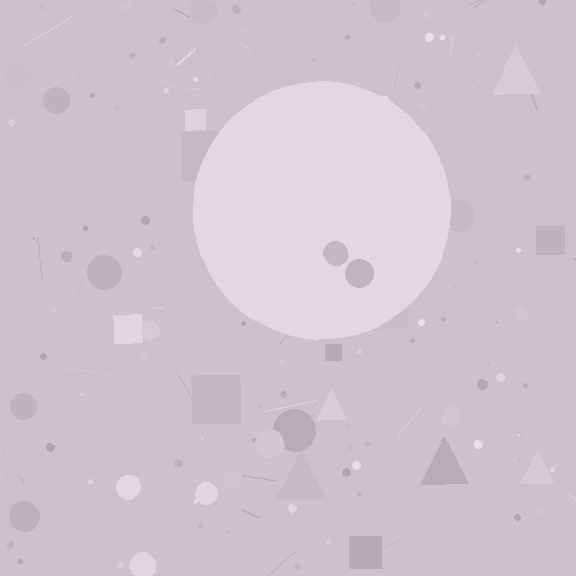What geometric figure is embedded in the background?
A circle is embedded in the background.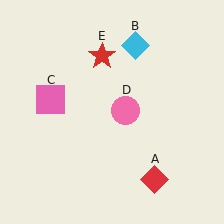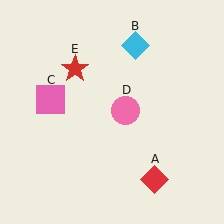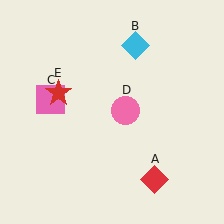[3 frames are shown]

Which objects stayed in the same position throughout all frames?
Red diamond (object A) and cyan diamond (object B) and pink square (object C) and pink circle (object D) remained stationary.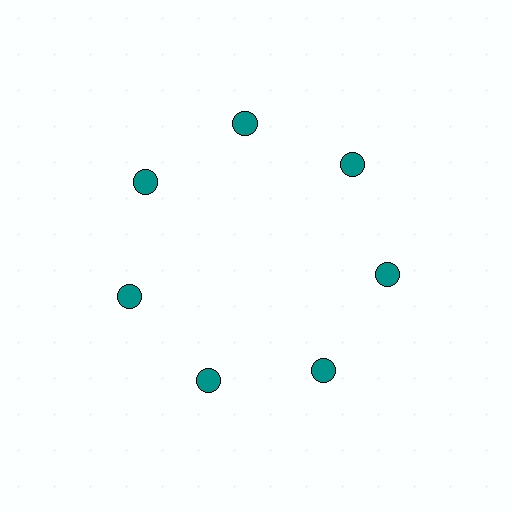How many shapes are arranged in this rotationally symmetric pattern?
There are 7 shapes, arranged in 7 groups of 1.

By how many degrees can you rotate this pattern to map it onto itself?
The pattern maps onto itself every 51 degrees of rotation.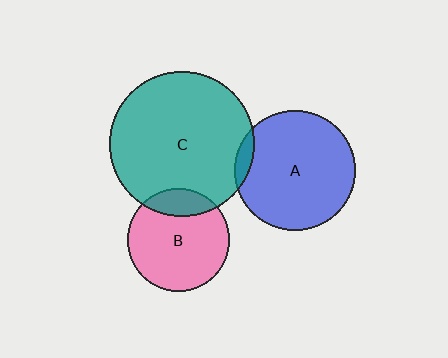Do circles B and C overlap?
Yes.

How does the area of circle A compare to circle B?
Approximately 1.4 times.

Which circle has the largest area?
Circle C (teal).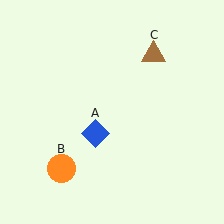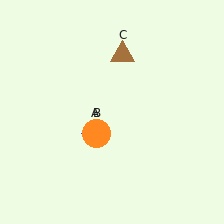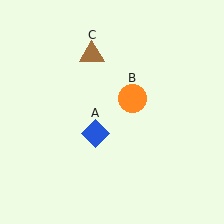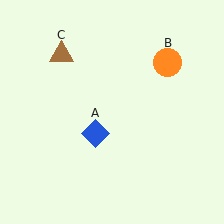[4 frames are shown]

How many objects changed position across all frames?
2 objects changed position: orange circle (object B), brown triangle (object C).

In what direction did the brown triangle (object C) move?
The brown triangle (object C) moved left.